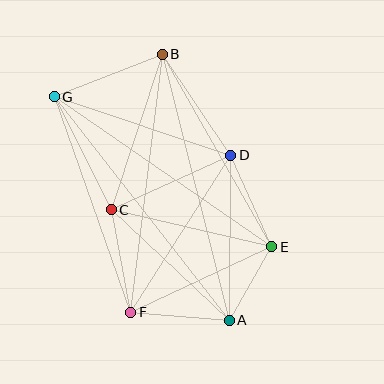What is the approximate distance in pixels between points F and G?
The distance between F and G is approximately 229 pixels.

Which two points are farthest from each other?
Points A and G are farthest from each other.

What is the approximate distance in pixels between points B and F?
The distance between B and F is approximately 260 pixels.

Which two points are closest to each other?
Points A and E are closest to each other.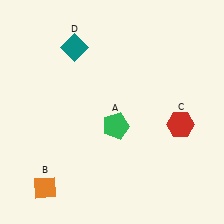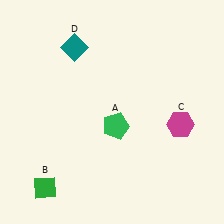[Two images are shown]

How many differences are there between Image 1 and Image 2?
There are 2 differences between the two images.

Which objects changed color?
B changed from orange to green. C changed from red to magenta.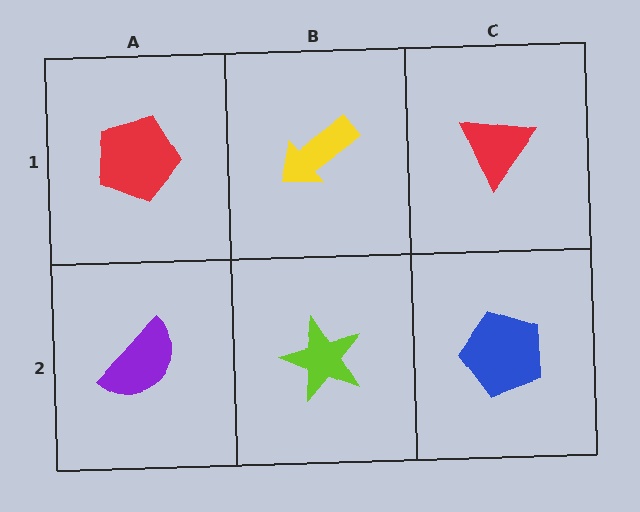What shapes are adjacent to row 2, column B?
A yellow arrow (row 1, column B), a purple semicircle (row 2, column A), a blue pentagon (row 2, column C).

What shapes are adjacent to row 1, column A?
A purple semicircle (row 2, column A), a yellow arrow (row 1, column B).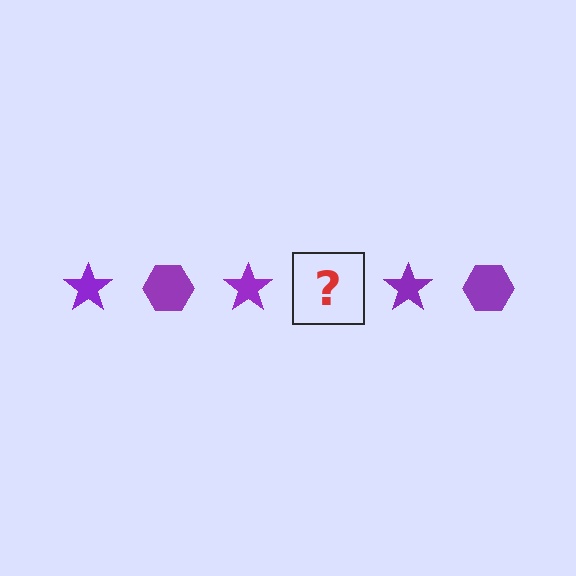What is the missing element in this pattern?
The missing element is a purple hexagon.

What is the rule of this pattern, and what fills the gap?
The rule is that the pattern cycles through star, hexagon shapes in purple. The gap should be filled with a purple hexagon.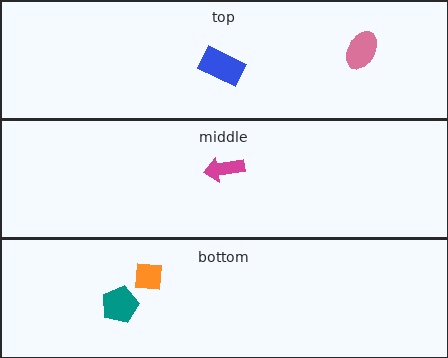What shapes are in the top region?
The pink ellipse, the blue rectangle.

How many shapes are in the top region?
2.